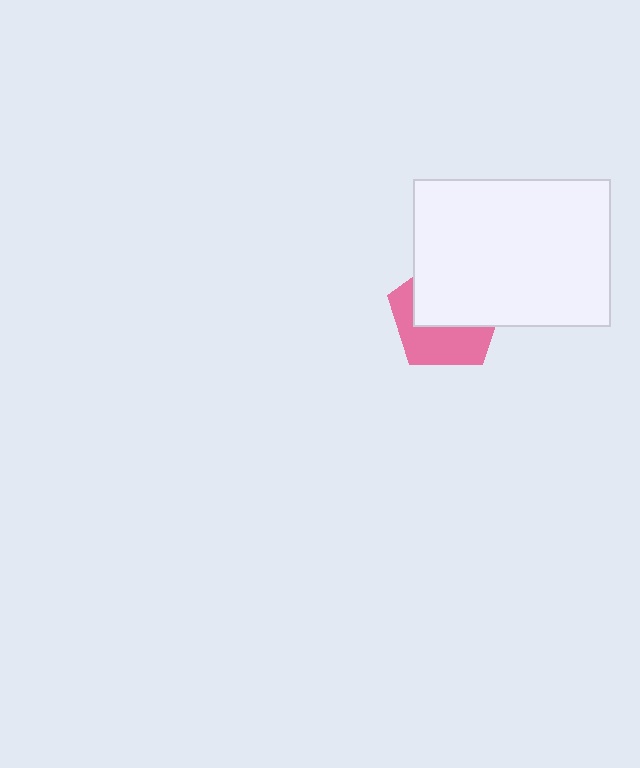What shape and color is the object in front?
The object in front is a white rectangle.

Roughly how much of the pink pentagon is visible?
About half of it is visible (roughly 45%).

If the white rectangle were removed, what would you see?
You would see the complete pink pentagon.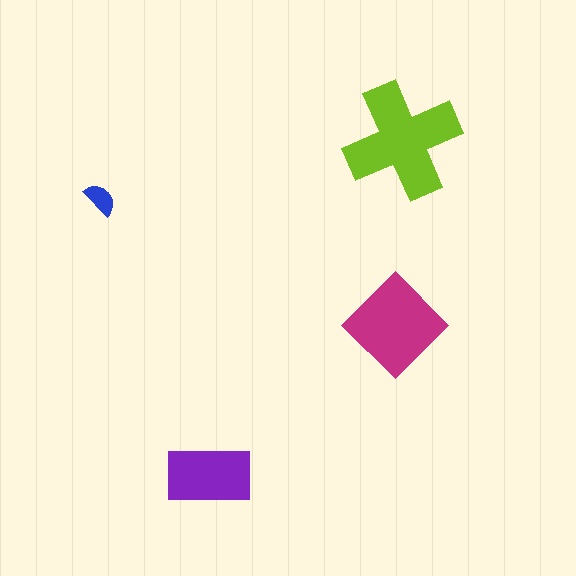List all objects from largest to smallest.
The lime cross, the magenta diamond, the purple rectangle, the blue semicircle.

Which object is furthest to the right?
The lime cross is rightmost.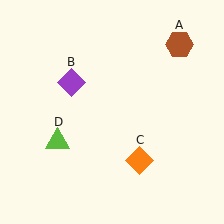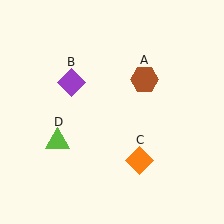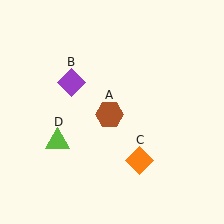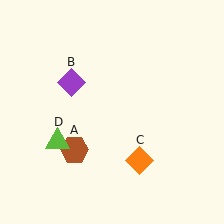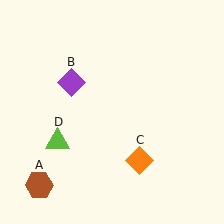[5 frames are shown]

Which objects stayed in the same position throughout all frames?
Purple diamond (object B) and orange diamond (object C) and lime triangle (object D) remained stationary.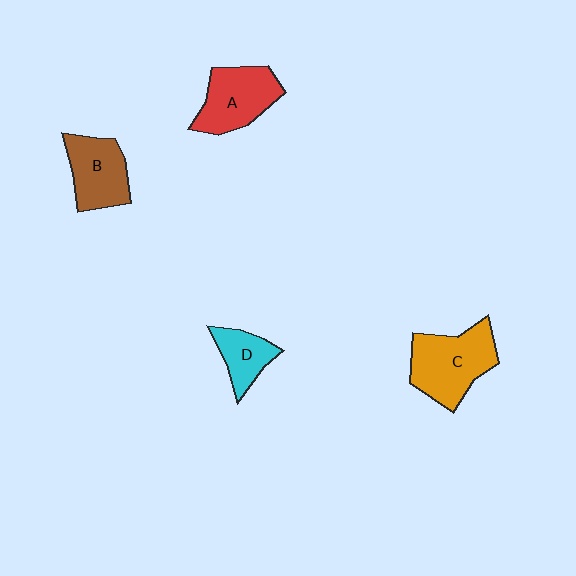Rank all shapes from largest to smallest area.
From largest to smallest: C (orange), A (red), B (brown), D (cyan).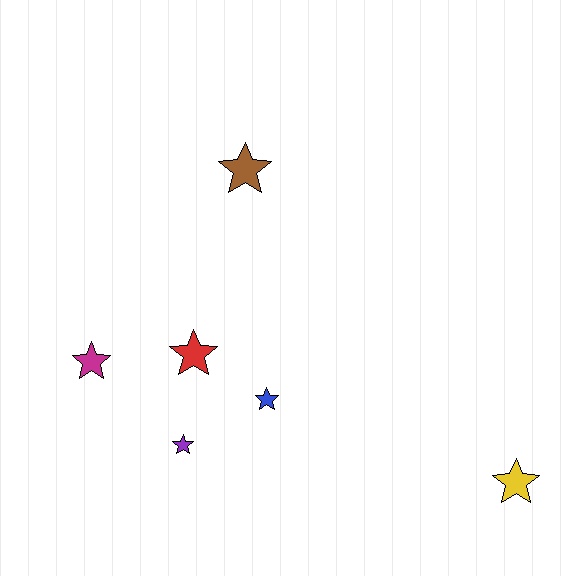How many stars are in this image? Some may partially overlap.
There are 6 stars.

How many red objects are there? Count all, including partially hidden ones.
There is 1 red object.